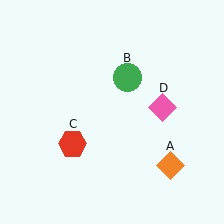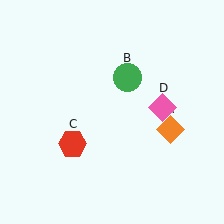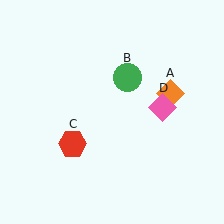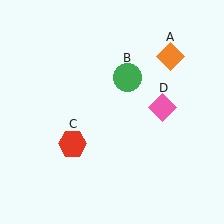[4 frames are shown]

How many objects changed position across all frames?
1 object changed position: orange diamond (object A).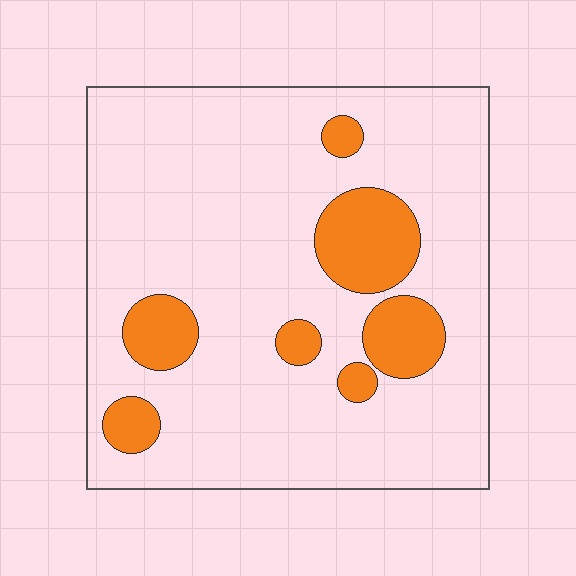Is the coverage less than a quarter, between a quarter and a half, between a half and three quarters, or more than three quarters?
Less than a quarter.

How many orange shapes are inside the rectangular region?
7.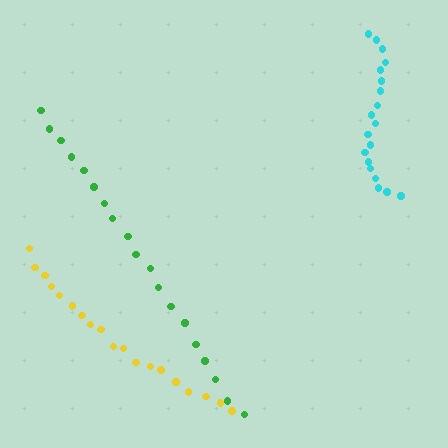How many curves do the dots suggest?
There are 3 distinct paths.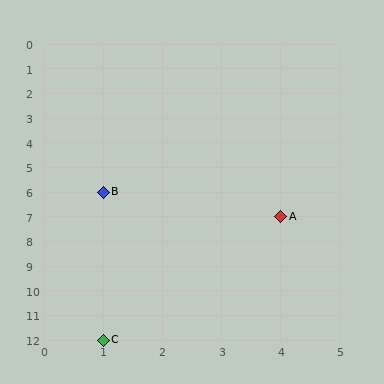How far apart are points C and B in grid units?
Points C and B are 6 rows apart.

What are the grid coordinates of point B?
Point B is at grid coordinates (1, 6).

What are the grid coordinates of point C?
Point C is at grid coordinates (1, 12).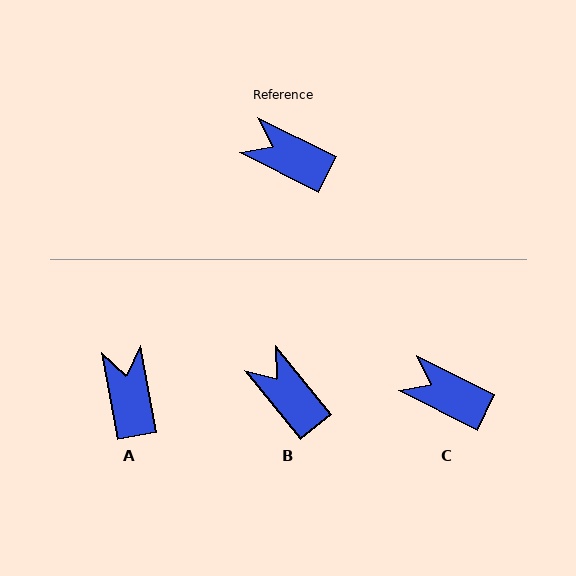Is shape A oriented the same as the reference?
No, it is off by about 53 degrees.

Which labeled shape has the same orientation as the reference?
C.